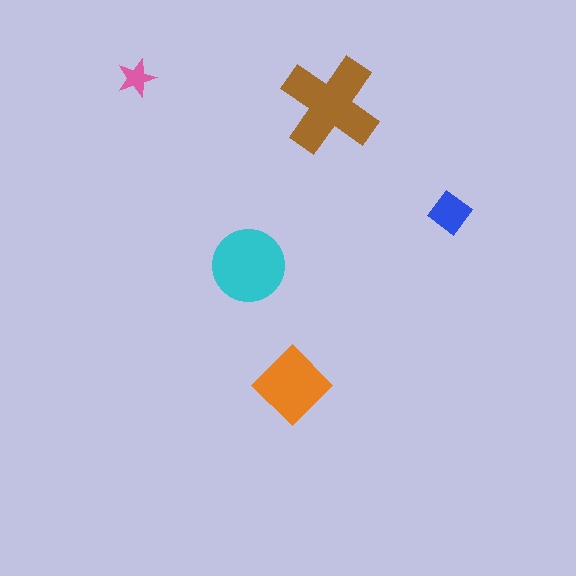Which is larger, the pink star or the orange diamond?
The orange diamond.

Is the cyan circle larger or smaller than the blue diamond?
Larger.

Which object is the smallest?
The pink star.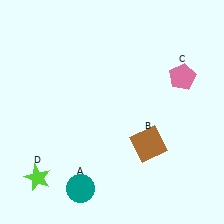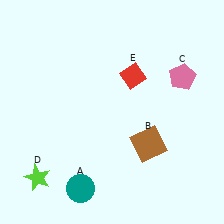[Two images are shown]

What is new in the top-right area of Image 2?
A red diamond (E) was added in the top-right area of Image 2.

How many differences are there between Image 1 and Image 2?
There is 1 difference between the two images.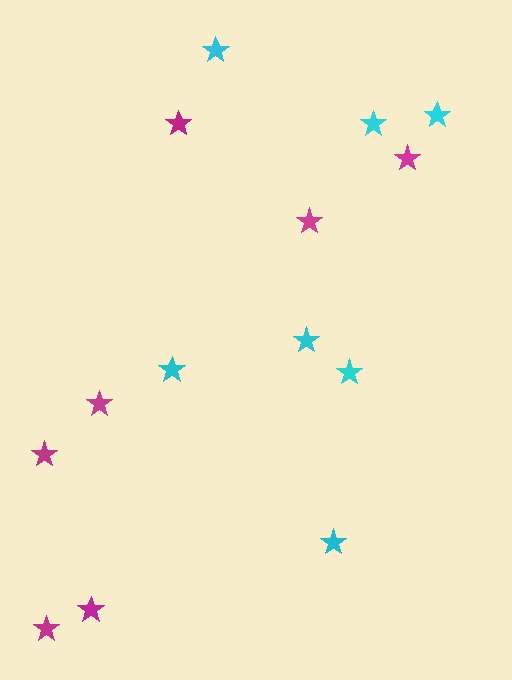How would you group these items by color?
There are 2 groups: one group of magenta stars (7) and one group of cyan stars (7).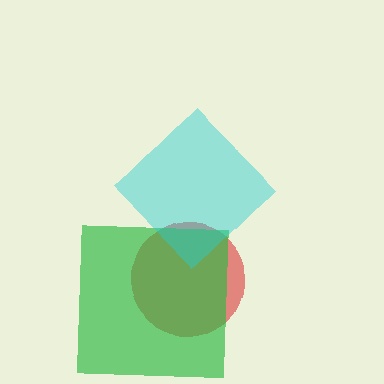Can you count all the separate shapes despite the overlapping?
Yes, there are 3 separate shapes.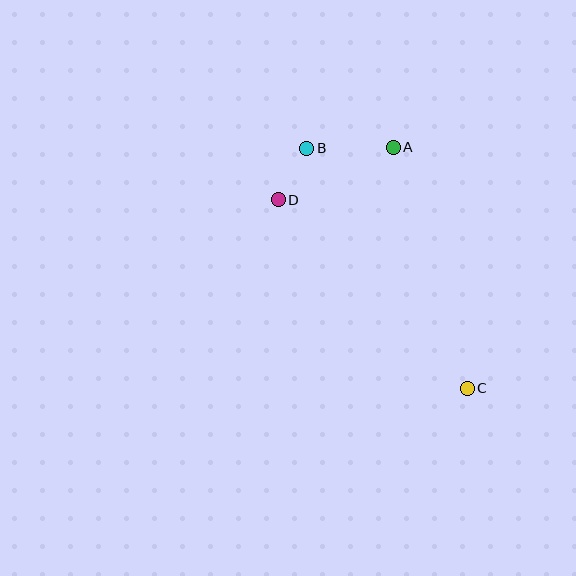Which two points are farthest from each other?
Points B and C are farthest from each other.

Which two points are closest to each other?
Points B and D are closest to each other.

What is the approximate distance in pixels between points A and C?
The distance between A and C is approximately 252 pixels.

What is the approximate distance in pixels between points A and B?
The distance between A and B is approximately 87 pixels.